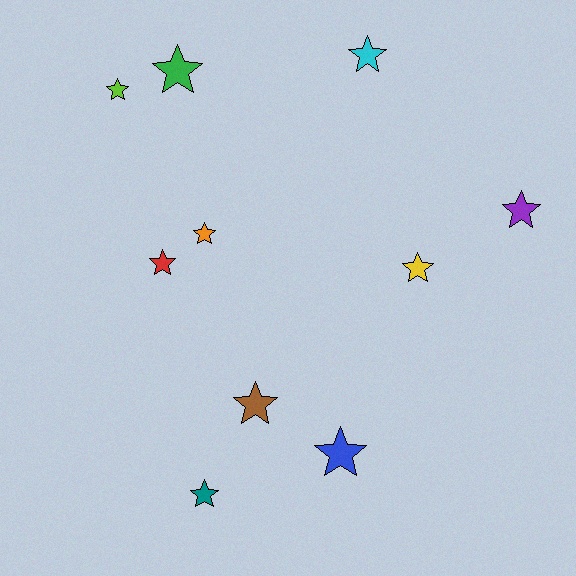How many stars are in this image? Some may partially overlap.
There are 10 stars.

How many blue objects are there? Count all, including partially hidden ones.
There is 1 blue object.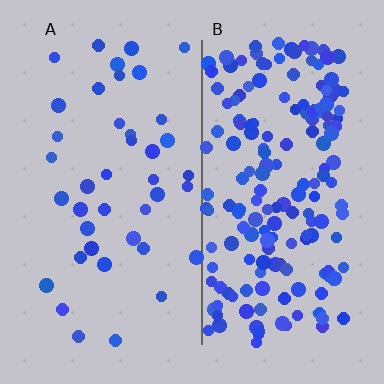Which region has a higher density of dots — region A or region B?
B (the right).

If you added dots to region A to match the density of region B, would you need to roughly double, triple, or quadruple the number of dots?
Approximately quadruple.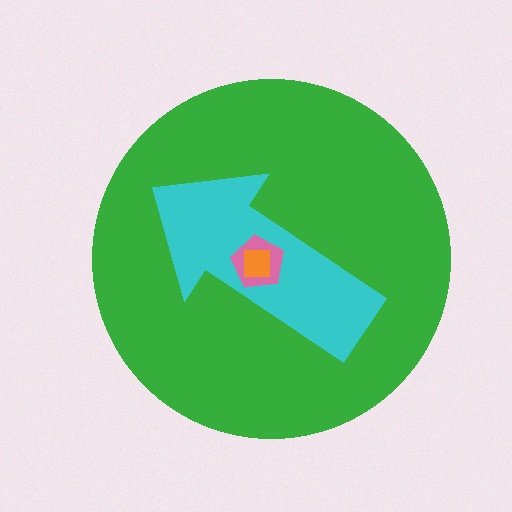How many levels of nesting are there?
4.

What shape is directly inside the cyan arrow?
The pink pentagon.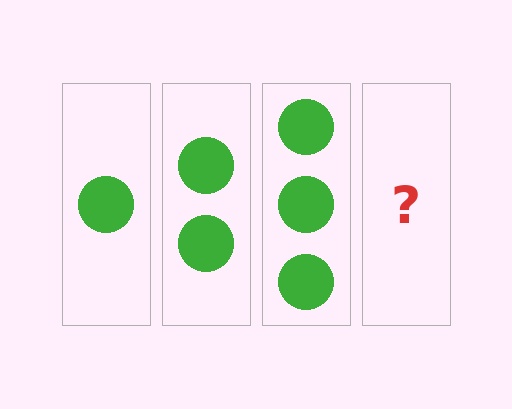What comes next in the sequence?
The next element should be 4 circles.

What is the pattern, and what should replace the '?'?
The pattern is that each step adds one more circle. The '?' should be 4 circles.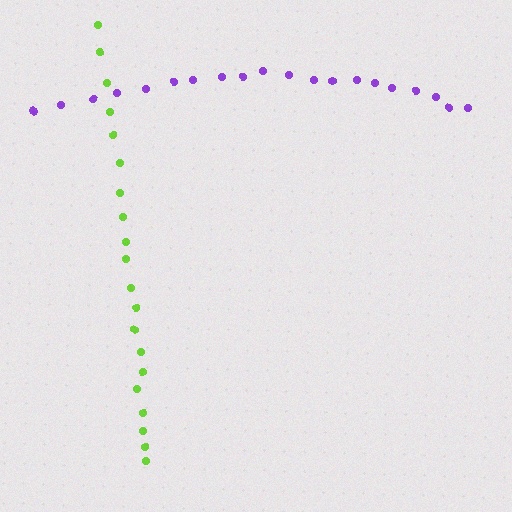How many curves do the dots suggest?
There are 2 distinct paths.